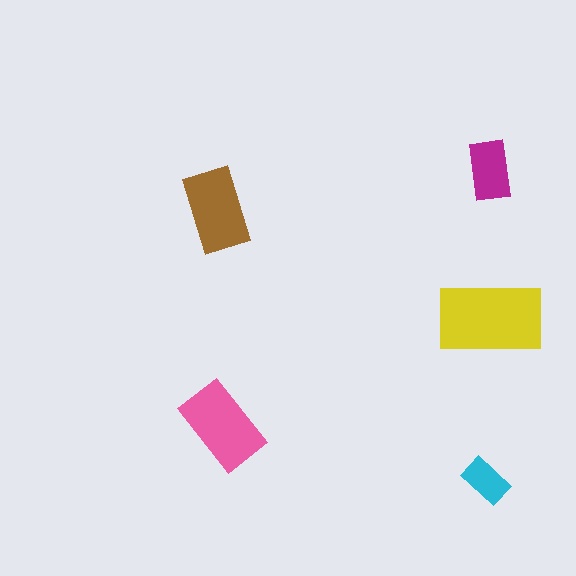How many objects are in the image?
There are 5 objects in the image.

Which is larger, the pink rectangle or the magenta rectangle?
The pink one.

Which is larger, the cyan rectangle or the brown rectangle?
The brown one.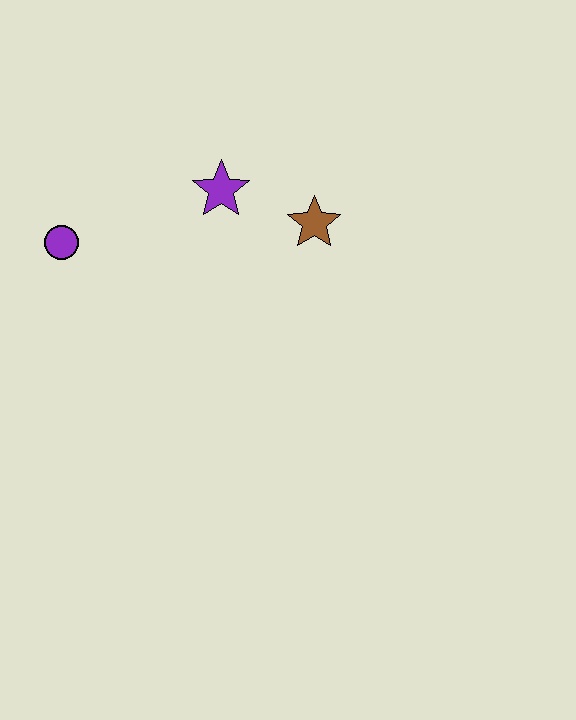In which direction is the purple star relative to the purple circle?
The purple star is to the right of the purple circle.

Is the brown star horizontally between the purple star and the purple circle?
No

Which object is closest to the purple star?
The brown star is closest to the purple star.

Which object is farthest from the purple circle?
The brown star is farthest from the purple circle.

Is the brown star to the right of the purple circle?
Yes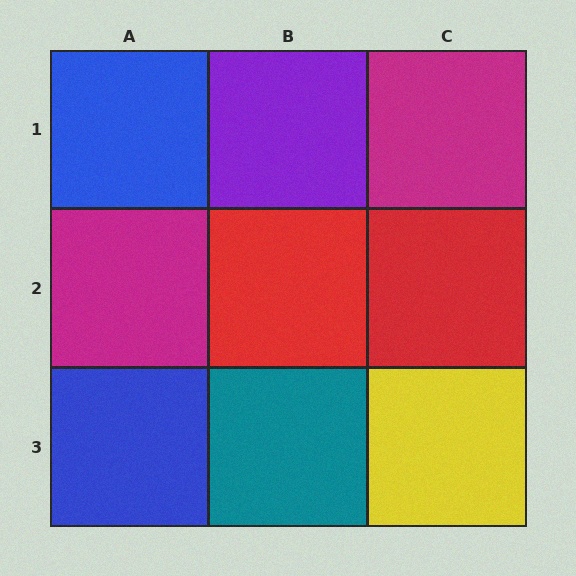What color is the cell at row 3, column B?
Teal.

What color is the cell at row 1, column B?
Purple.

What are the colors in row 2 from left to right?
Magenta, red, red.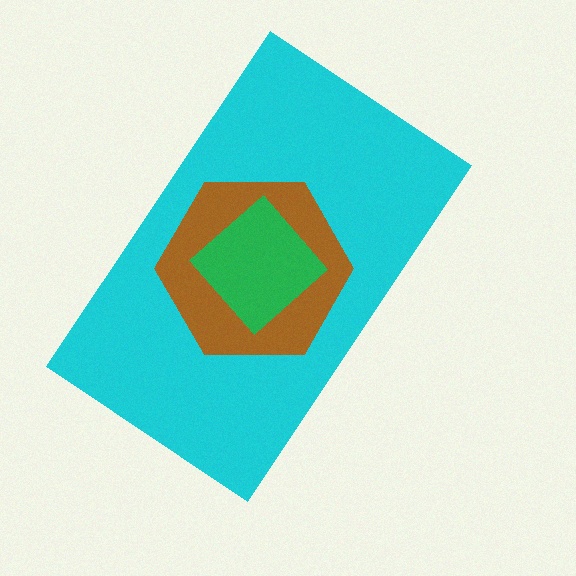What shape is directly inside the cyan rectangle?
The brown hexagon.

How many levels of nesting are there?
3.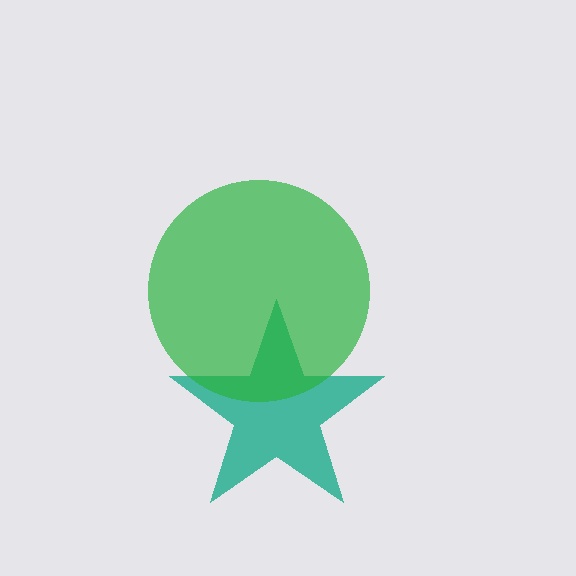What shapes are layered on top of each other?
The layered shapes are: a teal star, a green circle.